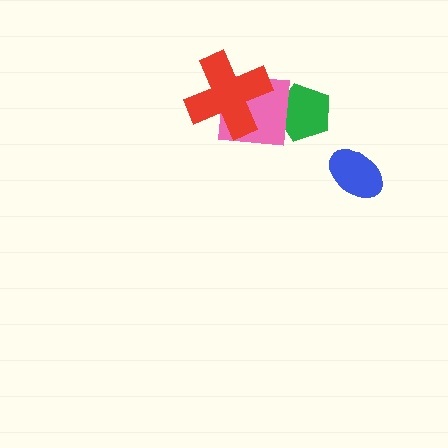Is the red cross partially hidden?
No, no other shape covers it.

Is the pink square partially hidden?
Yes, it is partially covered by another shape.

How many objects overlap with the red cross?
1 object overlaps with the red cross.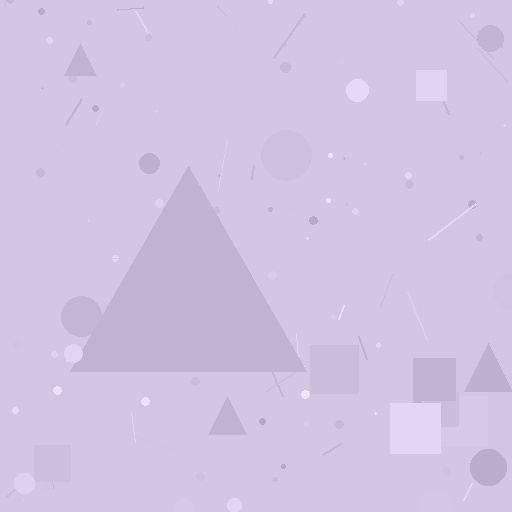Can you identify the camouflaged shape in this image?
The camouflaged shape is a triangle.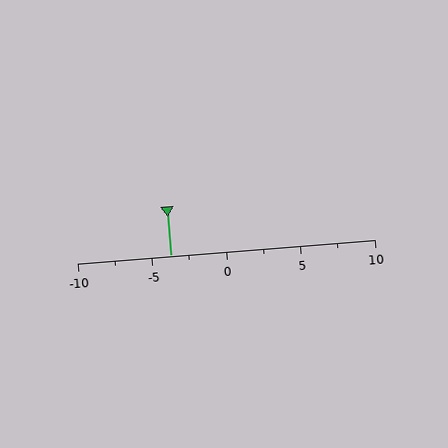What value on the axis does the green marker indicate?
The marker indicates approximately -3.8.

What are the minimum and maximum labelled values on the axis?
The axis runs from -10 to 10.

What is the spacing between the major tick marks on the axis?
The major ticks are spaced 5 apart.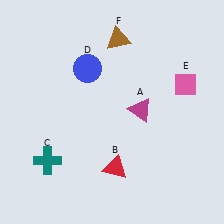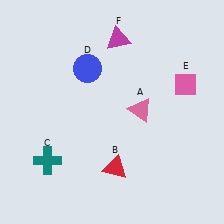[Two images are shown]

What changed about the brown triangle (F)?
In Image 1, F is brown. In Image 2, it changed to magenta.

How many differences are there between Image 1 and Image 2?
There are 2 differences between the two images.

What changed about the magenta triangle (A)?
In Image 1, A is magenta. In Image 2, it changed to pink.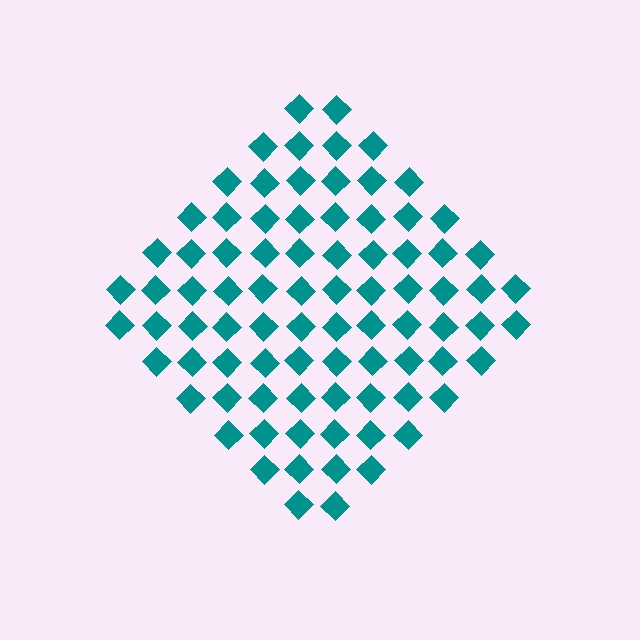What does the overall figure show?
The overall figure shows a diamond.